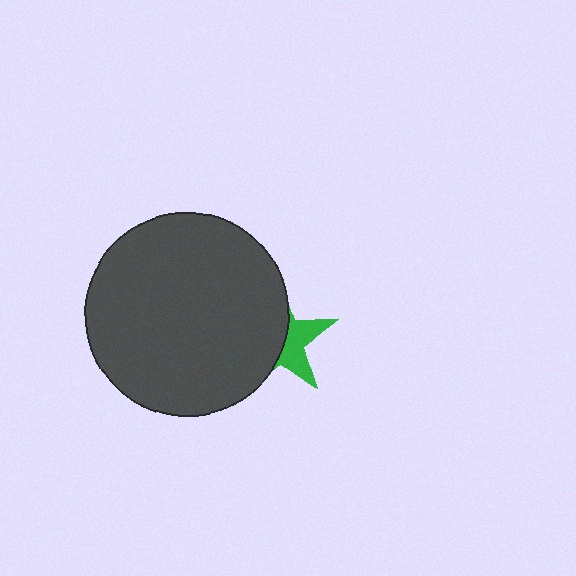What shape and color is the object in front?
The object in front is a dark gray circle.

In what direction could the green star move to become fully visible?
The green star could move right. That would shift it out from behind the dark gray circle entirely.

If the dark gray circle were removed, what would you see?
You would see the complete green star.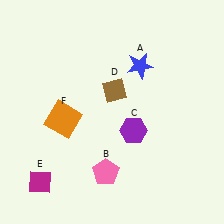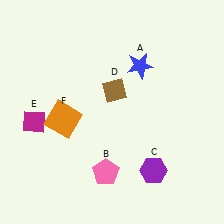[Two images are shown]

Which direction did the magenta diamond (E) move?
The magenta diamond (E) moved up.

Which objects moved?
The objects that moved are: the purple hexagon (C), the magenta diamond (E).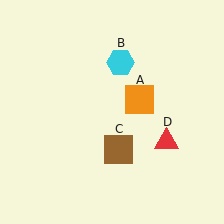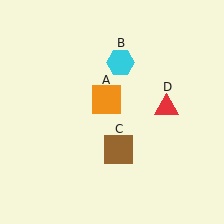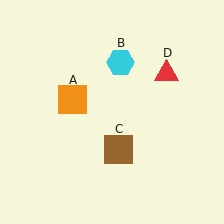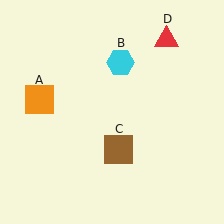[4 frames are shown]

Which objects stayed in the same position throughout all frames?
Cyan hexagon (object B) and brown square (object C) remained stationary.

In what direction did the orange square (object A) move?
The orange square (object A) moved left.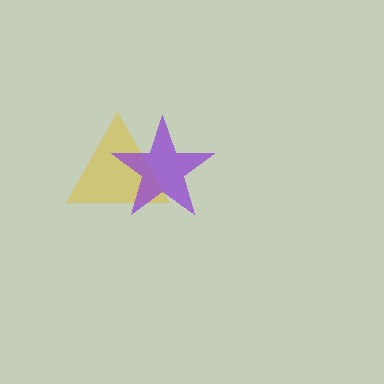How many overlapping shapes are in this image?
There are 2 overlapping shapes in the image.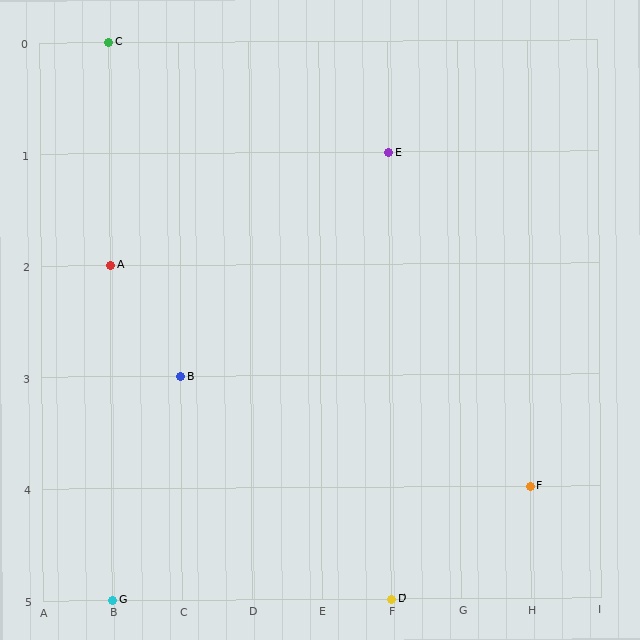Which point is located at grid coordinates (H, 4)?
Point F is at (H, 4).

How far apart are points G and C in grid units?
Points G and C are 5 rows apart.